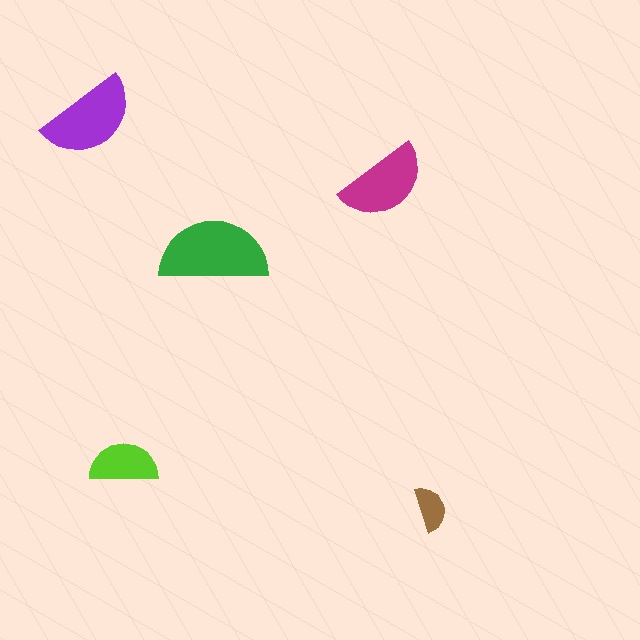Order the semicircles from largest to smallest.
the green one, the purple one, the magenta one, the lime one, the brown one.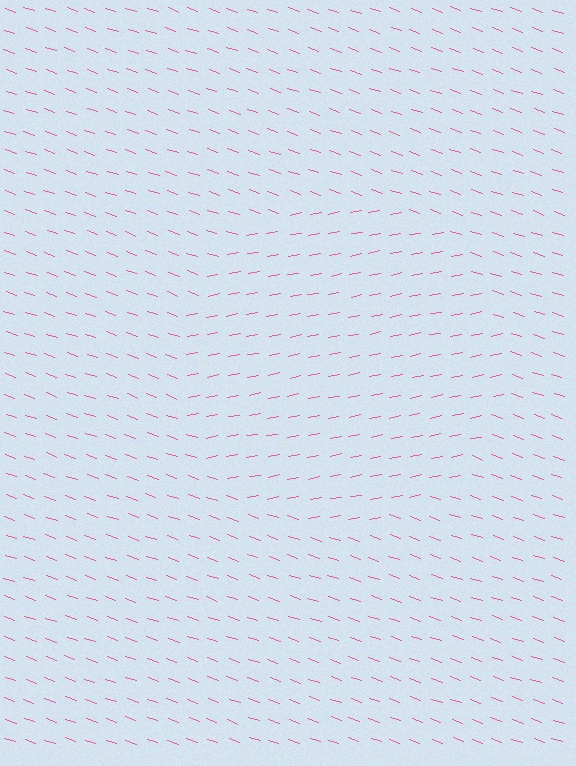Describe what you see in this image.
The image is filled with small pink line segments. A circle region in the image has lines oriented differently from the surrounding lines, creating a visible texture boundary.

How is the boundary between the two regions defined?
The boundary is defined purely by a change in line orientation (approximately 31 degrees difference). All lines are the same color and thickness.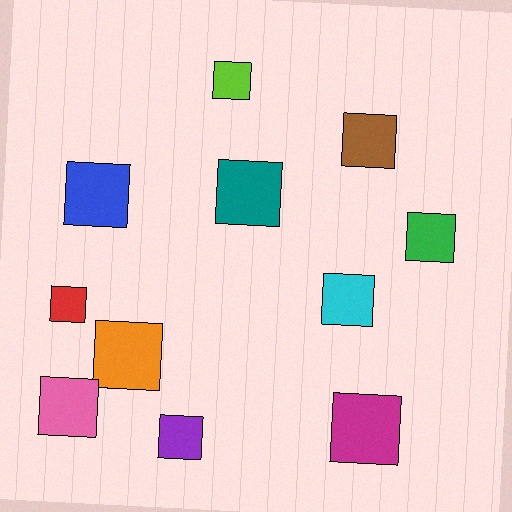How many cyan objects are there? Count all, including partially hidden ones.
There is 1 cyan object.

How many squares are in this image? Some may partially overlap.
There are 11 squares.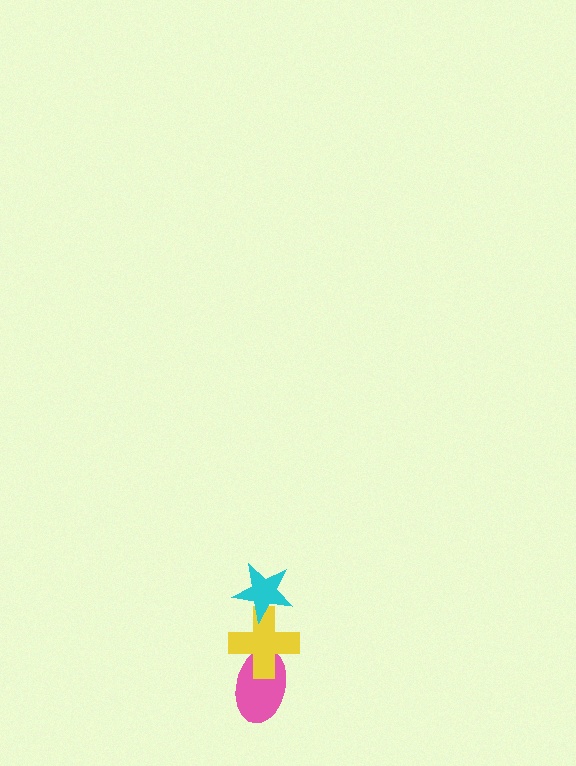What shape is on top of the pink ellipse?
The yellow cross is on top of the pink ellipse.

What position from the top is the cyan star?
The cyan star is 1st from the top.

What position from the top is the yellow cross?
The yellow cross is 2nd from the top.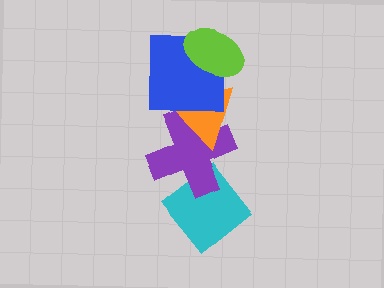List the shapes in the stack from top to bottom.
From top to bottom: the lime ellipse, the blue square, the orange triangle, the purple cross, the cyan diamond.